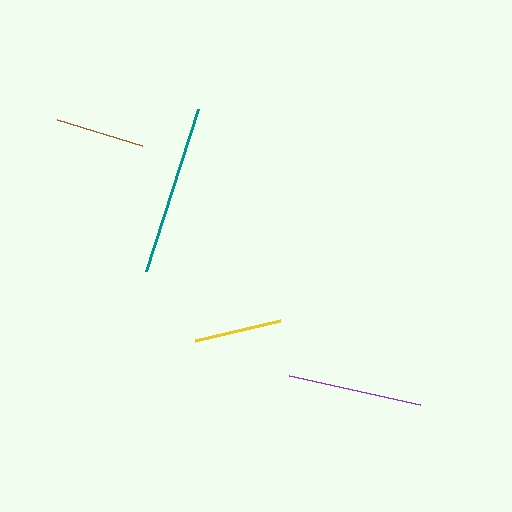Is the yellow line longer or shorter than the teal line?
The teal line is longer than the yellow line.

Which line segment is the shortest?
The yellow line is the shortest at approximately 87 pixels.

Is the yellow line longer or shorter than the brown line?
The brown line is longer than the yellow line.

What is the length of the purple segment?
The purple segment is approximately 134 pixels long.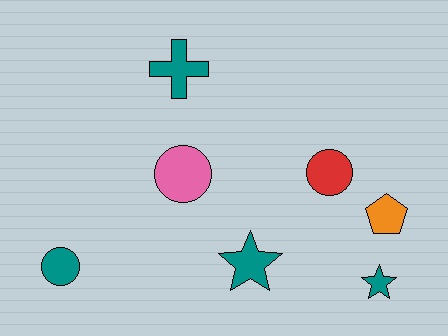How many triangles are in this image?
There are no triangles.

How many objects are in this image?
There are 7 objects.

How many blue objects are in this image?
There are no blue objects.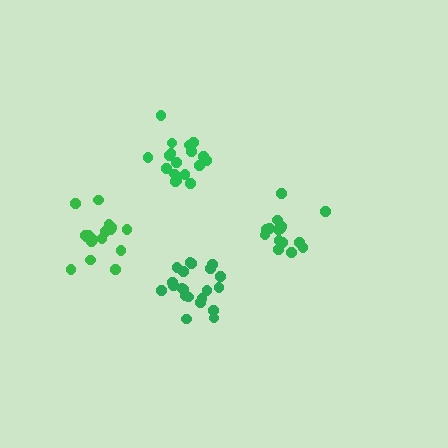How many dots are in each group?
Group 1: 18 dots, Group 2: 18 dots, Group 3: 15 dots, Group 4: 21 dots (72 total).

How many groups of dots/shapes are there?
There are 4 groups.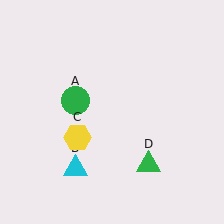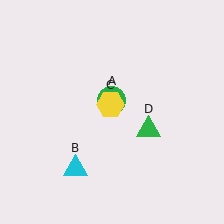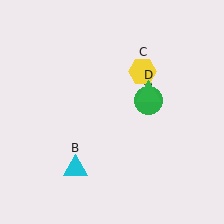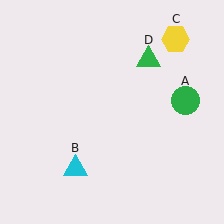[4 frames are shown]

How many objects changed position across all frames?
3 objects changed position: green circle (object A), yellow hexagon (object C), green triangle (object D).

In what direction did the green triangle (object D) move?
The green triangle (object D) moved up.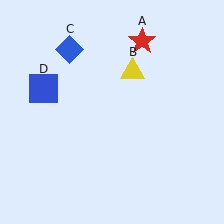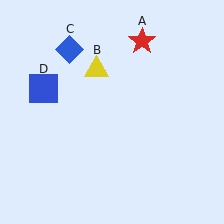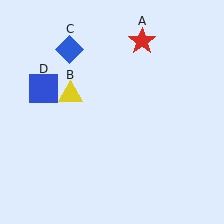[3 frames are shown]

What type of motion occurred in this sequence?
The yellow triangle (object B) rotated counterclockwise around the center of the scene.